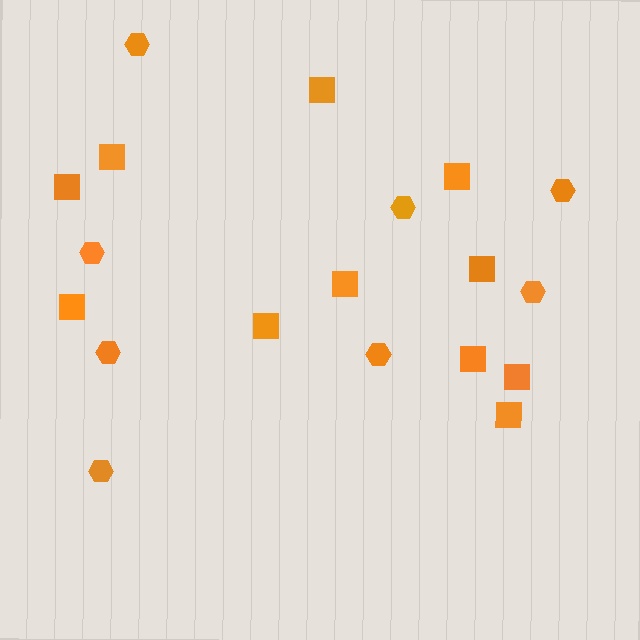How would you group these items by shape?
There are 2 groups: one group of hexagons (8) and one group of squares (11).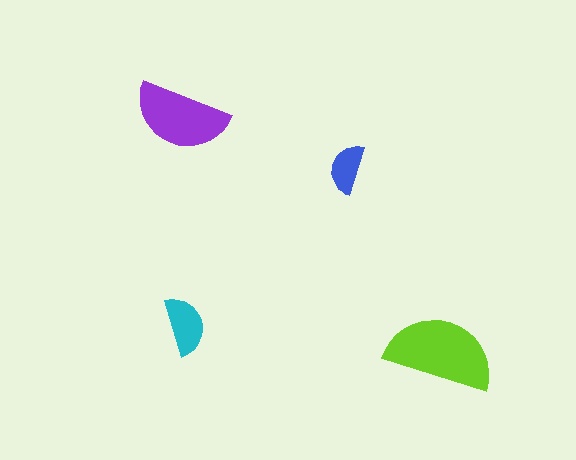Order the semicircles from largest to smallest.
the lime one, the purple one, the cyan one, the blue one.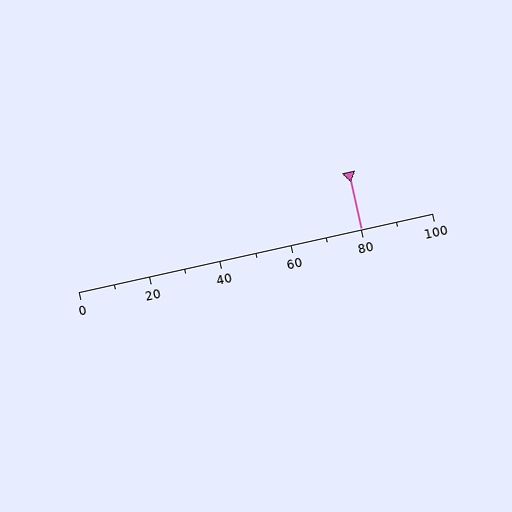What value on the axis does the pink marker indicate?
The marker indicates approximately 80.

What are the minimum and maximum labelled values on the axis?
The axis runs from 0 to 100.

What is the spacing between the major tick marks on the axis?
The major ticks are spaced 20 apart.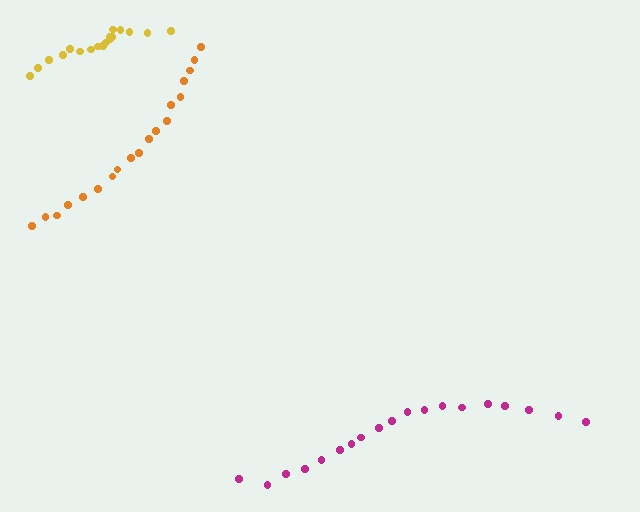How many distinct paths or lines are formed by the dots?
There are 3 distinct paths.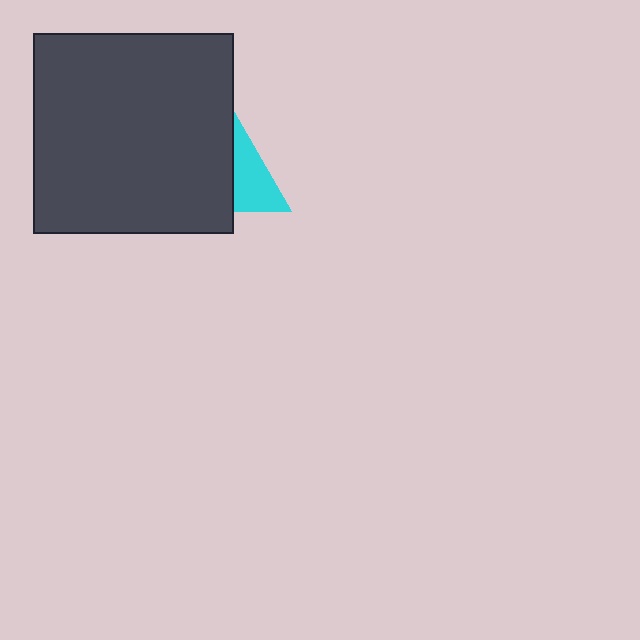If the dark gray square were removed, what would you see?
You would see the complete cyan triangle.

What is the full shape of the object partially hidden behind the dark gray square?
The partially hidden object is a cyan triangle.